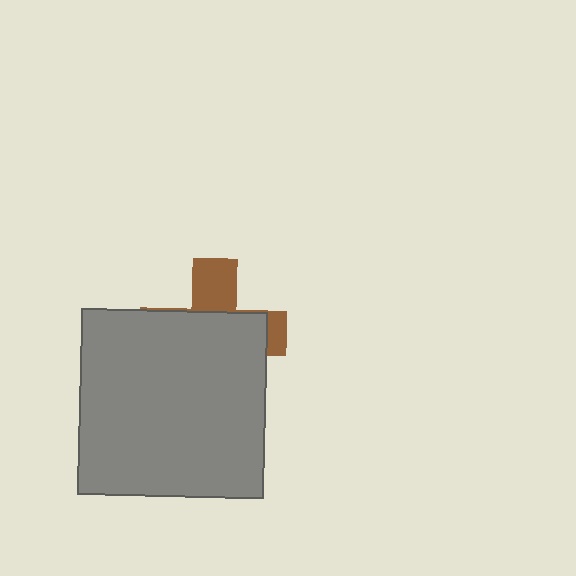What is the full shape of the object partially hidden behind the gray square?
The partially hidden object is a brown cross.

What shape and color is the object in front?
The object in front is a gray square.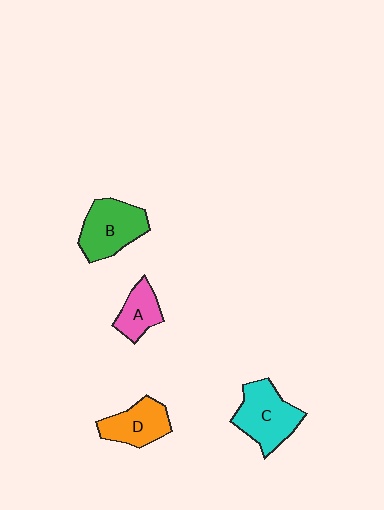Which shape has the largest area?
Shape C (cyan).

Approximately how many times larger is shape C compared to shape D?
Approximately 1.3 times.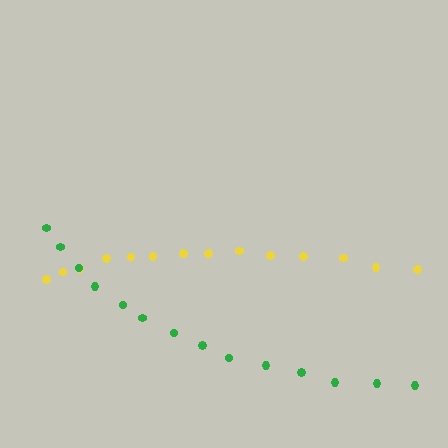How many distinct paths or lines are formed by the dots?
There are 2 distinct paths.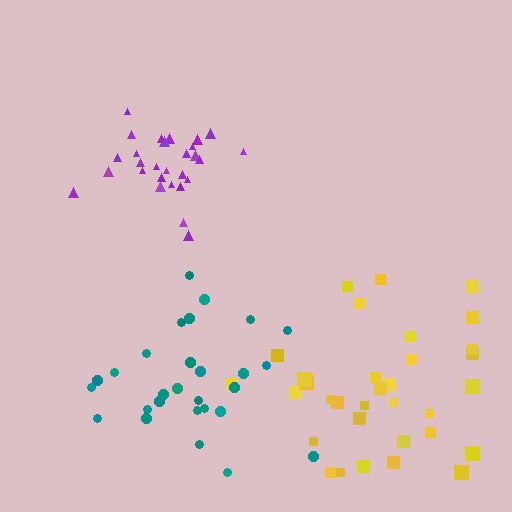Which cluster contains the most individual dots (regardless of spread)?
Yellow (34).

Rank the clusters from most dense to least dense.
purple, teal, yellow.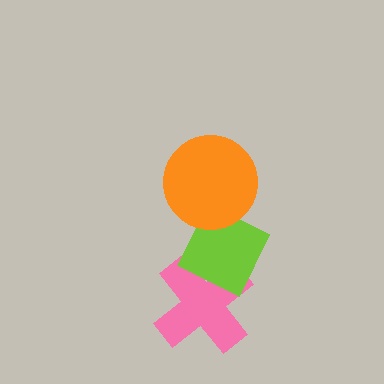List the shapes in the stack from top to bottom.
From top to bottom: the orange circle, the lime diamond, the pink cross.